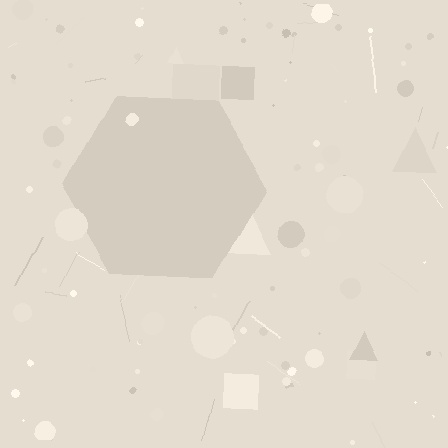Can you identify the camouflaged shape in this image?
The camouflaged shape is a hexagon.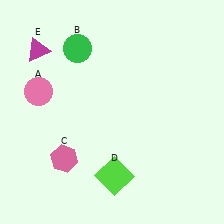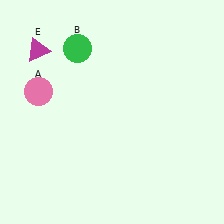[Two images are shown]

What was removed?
The lime square (D), the pink hexagon (C) were removed in Image 2.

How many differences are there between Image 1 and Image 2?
There are 2 differences between the two images.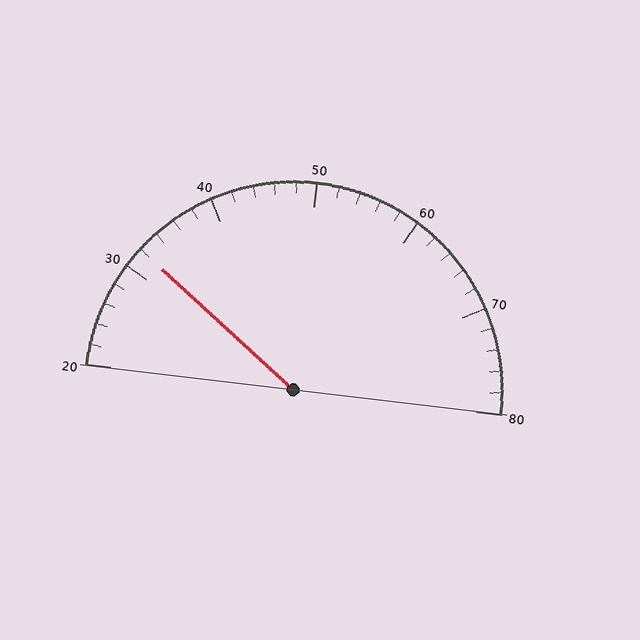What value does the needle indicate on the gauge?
The needle indicates approximately 32.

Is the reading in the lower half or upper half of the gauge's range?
The reading is in the lower half of the range (20 to 80).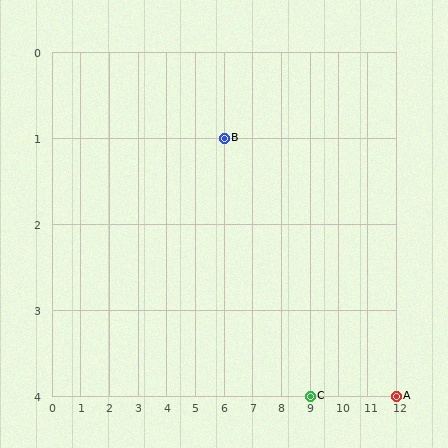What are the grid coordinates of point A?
Point A is at grid coordinates (12, 4).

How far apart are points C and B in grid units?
Points C and B are 3 columns and 3 rows apart (about 4.2 grid units diagonally).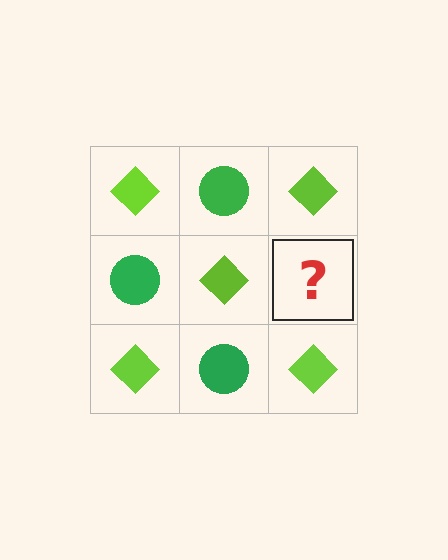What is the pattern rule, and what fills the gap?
The rule is that it alternates lime diamond and green circle in a checkerboard pattern. The gap should be filled with a green circle.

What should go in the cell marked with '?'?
The missing cell should contain a green circle.